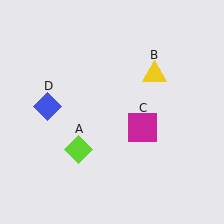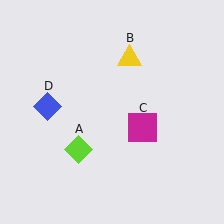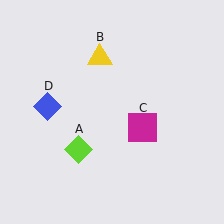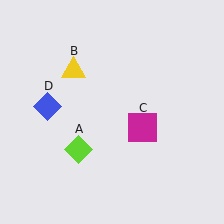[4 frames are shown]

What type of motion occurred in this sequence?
The yellow triangle (object B) rotated counterclockwise around the center of the scene.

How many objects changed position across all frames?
1 object changed position: yellow triangle (object B).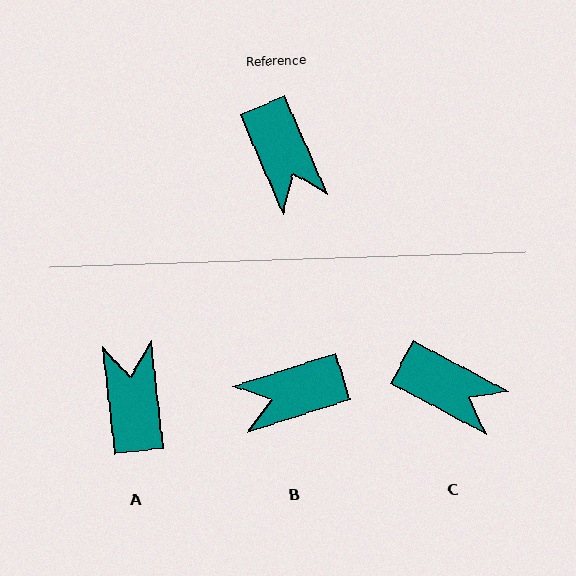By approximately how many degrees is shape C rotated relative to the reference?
Approximately 38 degrees counter-clockwise.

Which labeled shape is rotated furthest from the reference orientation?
A, about 163 degrees away.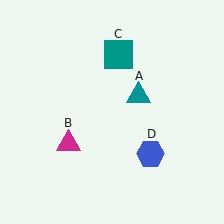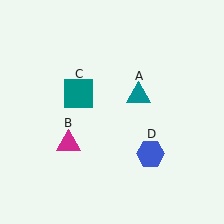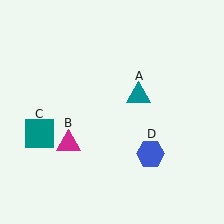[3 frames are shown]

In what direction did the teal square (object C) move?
The teal square (object C) moved down and to the left.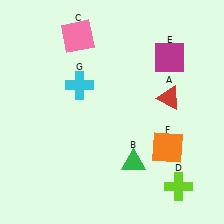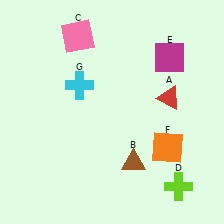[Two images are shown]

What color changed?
The triangle (B) changed from green in Image 1 to brown in Image 2.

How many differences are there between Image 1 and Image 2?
There is 1 difference between the two images.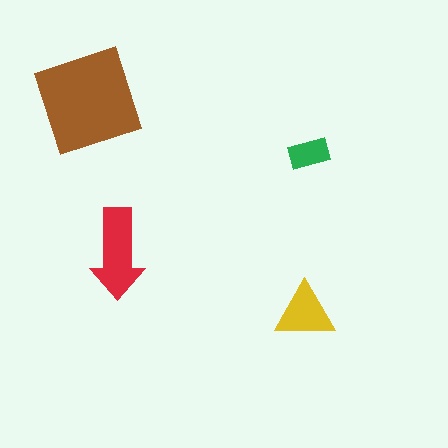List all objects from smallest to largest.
The green rectangle, the yellow triangle, the red arrow, the brown diamond.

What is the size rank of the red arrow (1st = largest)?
2nd.